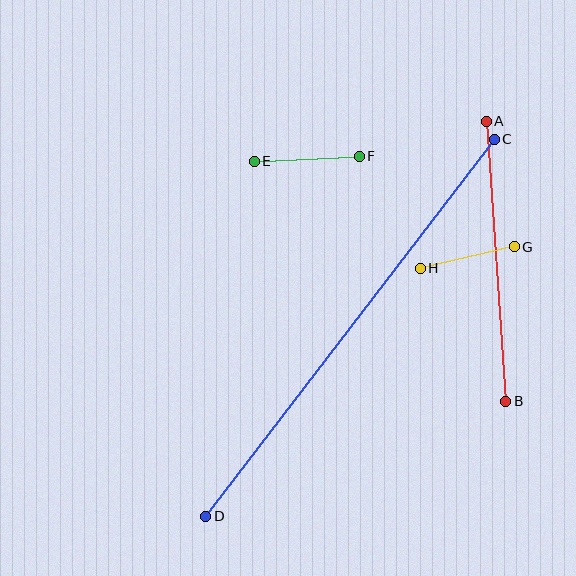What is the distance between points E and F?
The distance is approximately 105 pixels.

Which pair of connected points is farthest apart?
Points C and D are farthest apart.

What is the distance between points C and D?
The distance is approximately 475 pixels.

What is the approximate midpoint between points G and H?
The midpoint is at approximately (467, 258) pixels.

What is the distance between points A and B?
The distance is approximately 281 pixels.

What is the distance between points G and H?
The distance is approximately 96 pixels.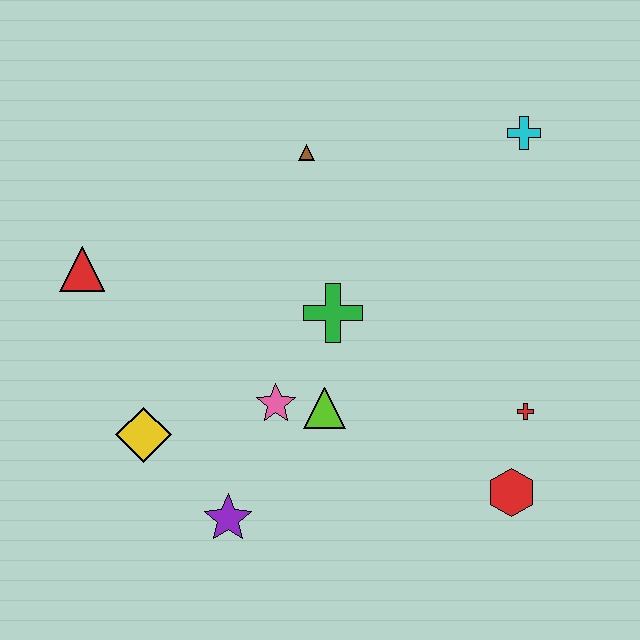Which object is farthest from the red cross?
The red triangle is farthest from the red cross.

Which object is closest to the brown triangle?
The green cross is closest to the brown triangle.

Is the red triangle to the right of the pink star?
No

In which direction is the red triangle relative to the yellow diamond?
The red triangle is above the yellow diamond.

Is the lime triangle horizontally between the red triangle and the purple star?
No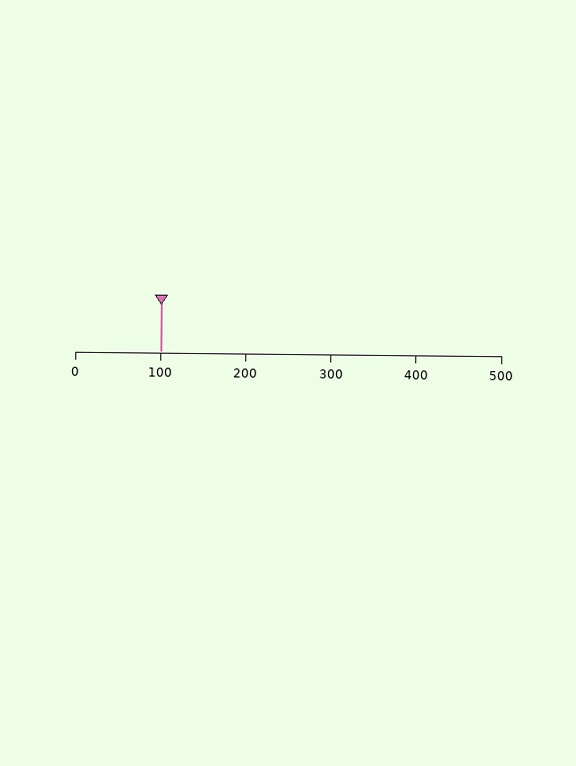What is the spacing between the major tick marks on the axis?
The major ticks are spaced 100 apart.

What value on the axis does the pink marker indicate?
The marker indicates approximately 100.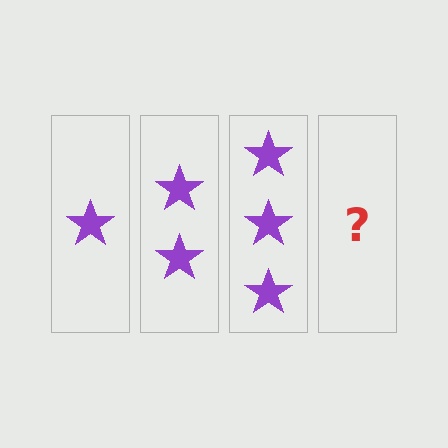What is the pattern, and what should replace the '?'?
The pattern is that each step adds one more star. The '?' should be 4 stars.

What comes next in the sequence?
The next element should be 4 stars.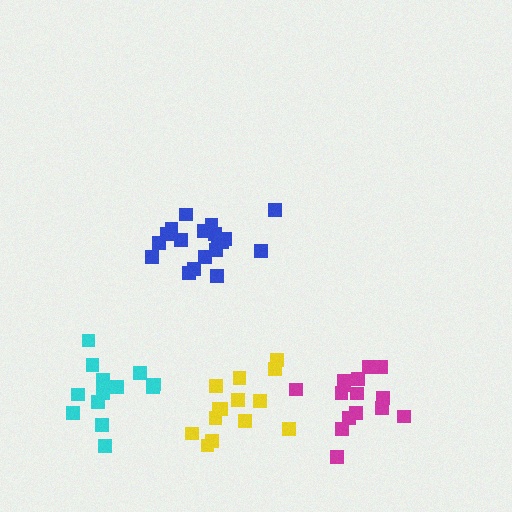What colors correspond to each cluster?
The clusters are colored: blue, yellow, magenta, cyan.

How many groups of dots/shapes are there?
There are 4 groups.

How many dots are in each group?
Group 1: 19 dots, Group 2: 14 dots, Group 3: 15 dots, Group 4: 13 dots (61 total).